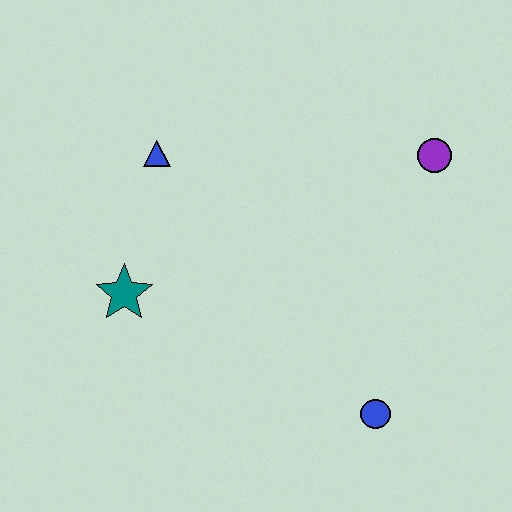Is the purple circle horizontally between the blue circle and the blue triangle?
No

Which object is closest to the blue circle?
The purple circle is closest to the blue circle.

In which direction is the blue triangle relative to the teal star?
The blue triangle is above the teal star.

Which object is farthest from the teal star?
The purple circle is farthest from the teal star.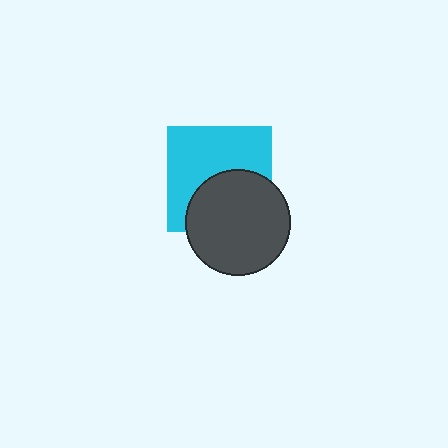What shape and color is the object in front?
The object in front is a dark gray circle.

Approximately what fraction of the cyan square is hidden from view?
Roughly 42% of the cyan square is hidden behind the dark gray circle.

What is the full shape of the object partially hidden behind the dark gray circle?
The partially hidden object is a cyan square.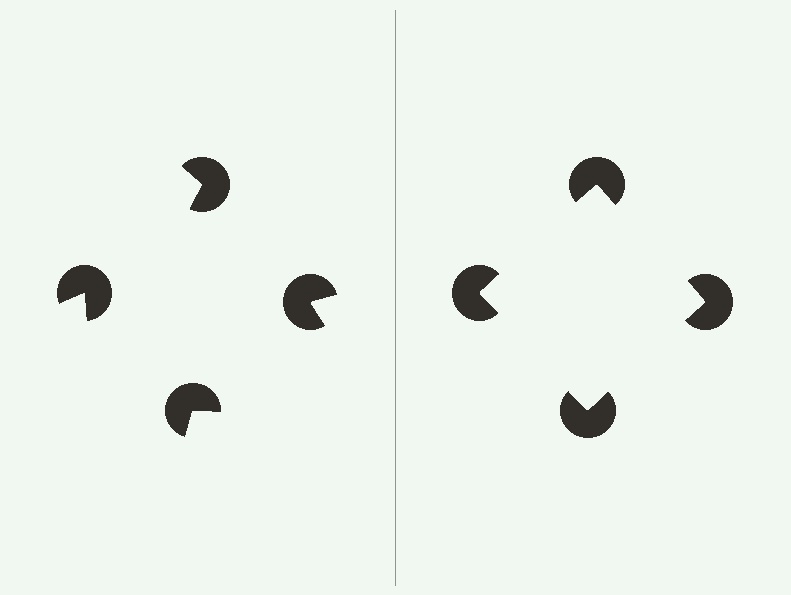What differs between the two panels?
The pac-man discs are positioned identically on both sides; only the wedge orientations differ. On the right they align to a square; on the left they are misaligned.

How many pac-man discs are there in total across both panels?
8 — 4 on each side.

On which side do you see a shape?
An illusory square appears on the right side. On the left side the wedge cuts are rotated, so no coherent shape forms.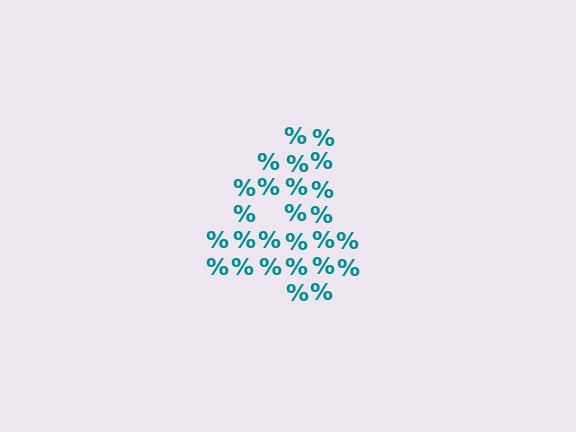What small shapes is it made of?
It is made of small percent signs.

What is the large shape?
The large shape is the digit 4.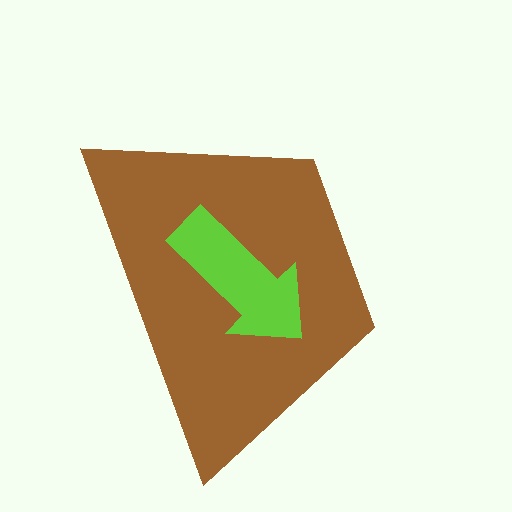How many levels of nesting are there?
2.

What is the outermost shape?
The brown trapezoid.